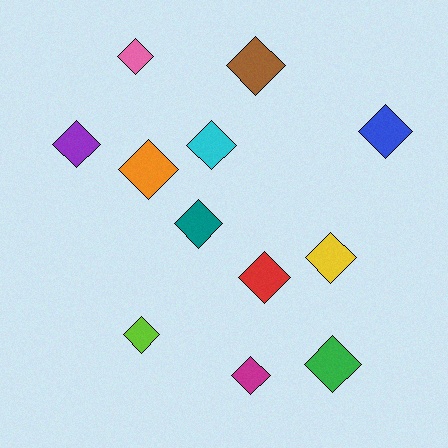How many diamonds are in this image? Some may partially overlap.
There are 12 diamonds.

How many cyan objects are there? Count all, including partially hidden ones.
There is 1 cyan object.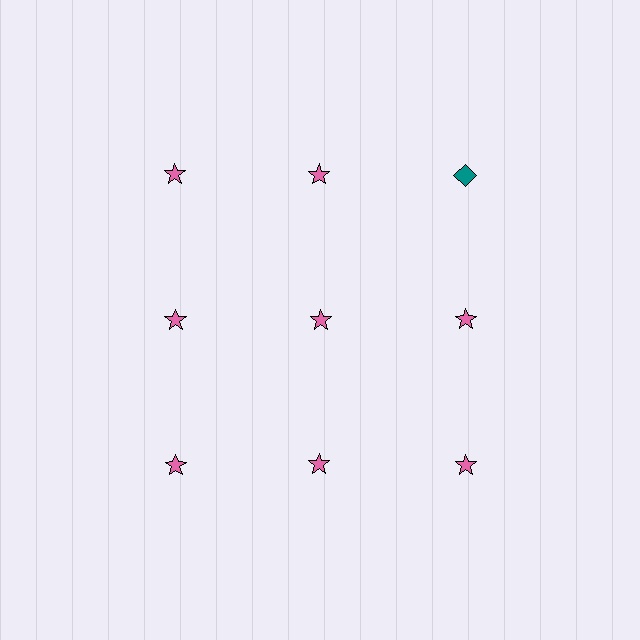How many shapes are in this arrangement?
There are 9 shapes arranged in a grid pattern.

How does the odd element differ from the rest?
It differs in both color (teal instead of pink) and shape (diamond instead of star).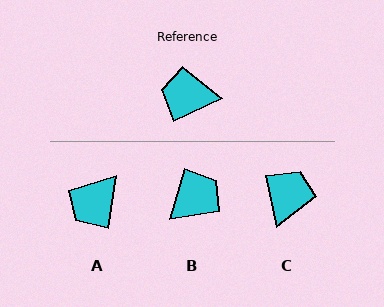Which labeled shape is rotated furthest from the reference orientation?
B, about 131 degrees away.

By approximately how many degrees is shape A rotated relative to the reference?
Approximately 57 degrees counter-clockwise.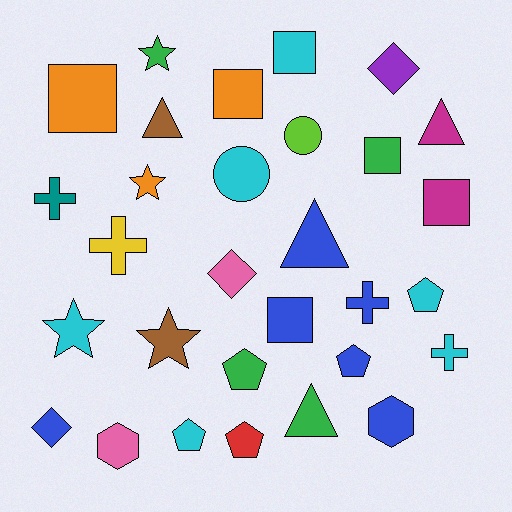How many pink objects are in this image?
There are 2 pink objects.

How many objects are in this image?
There are 30 objects.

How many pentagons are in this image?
There are 5 pentagons.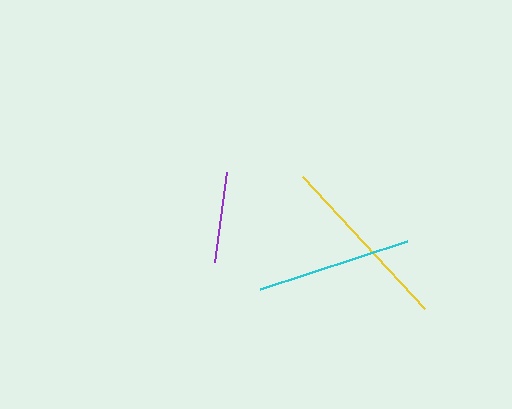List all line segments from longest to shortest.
From longest to shortest: yellow, cyan, purple.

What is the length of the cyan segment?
The cyan segment is approximately 154 pixels long.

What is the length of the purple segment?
The purple segment is approximately 90 pixels long.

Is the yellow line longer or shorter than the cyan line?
The yellow line is longer than the cyan line.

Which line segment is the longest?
The yellow line is the longest at approximately 179 pixels.